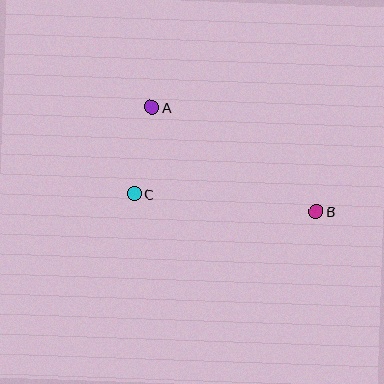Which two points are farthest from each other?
Points A and B are farthest from each other.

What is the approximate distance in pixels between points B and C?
The distance between B and C is approximately 183 pixels.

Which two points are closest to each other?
Points A and C are closest to each other.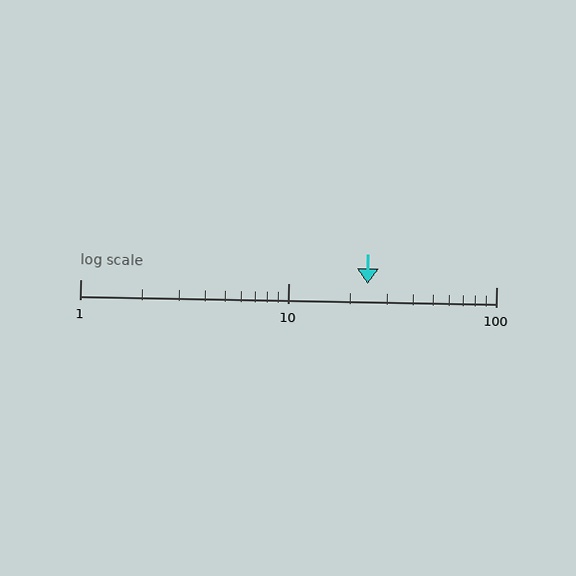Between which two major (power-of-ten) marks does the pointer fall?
The pointer is between 10 and 100.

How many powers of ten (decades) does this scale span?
The scale spans 2 decades, from 1 to 100.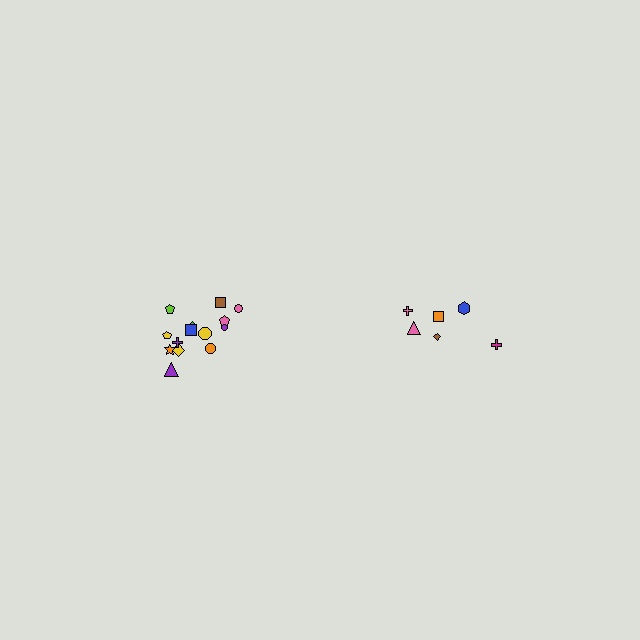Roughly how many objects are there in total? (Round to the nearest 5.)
Roughly 20 objects in total.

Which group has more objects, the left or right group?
The left group.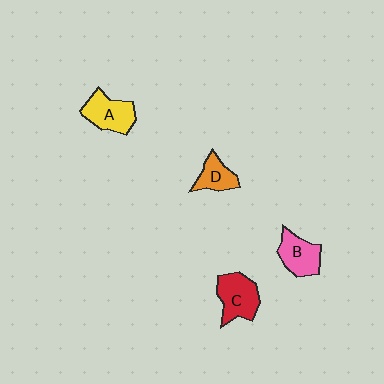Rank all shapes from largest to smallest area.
From largest to smallest: C (red), A (yellow), B (pink), D (orange).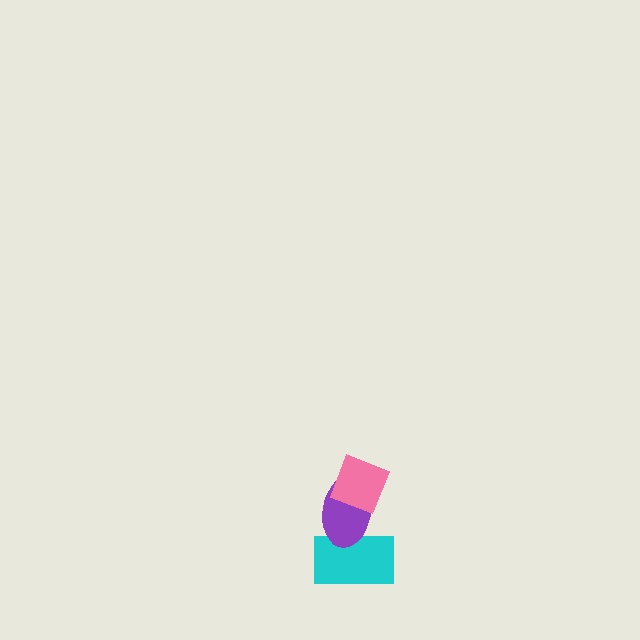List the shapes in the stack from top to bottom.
From top to bottom: the pink diamond, the purple ellipse, the cyan rectangle.